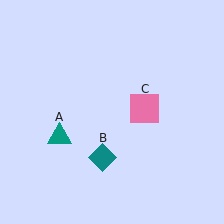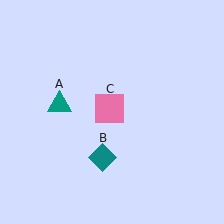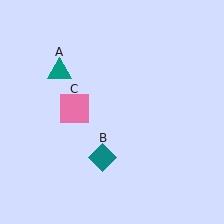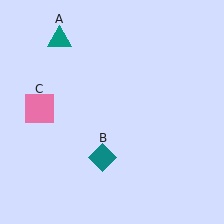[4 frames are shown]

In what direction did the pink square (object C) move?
The pink square (object C) moved left.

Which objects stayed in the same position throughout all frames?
Teal diamond (object B) remained stationary.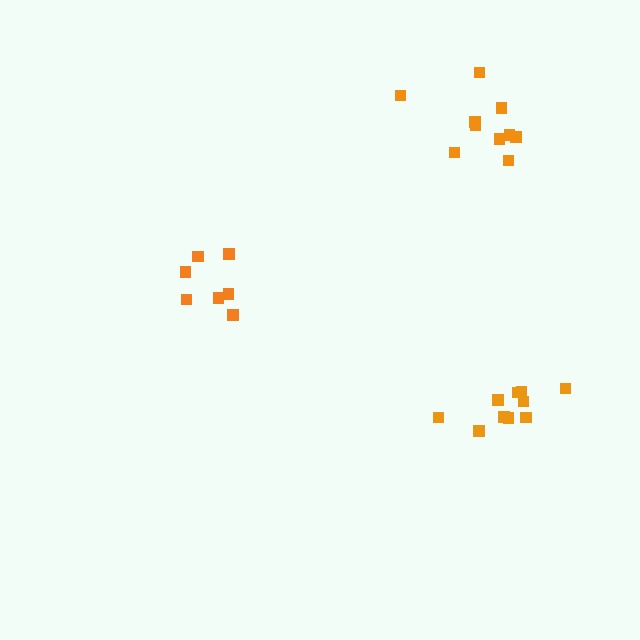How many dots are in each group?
Group 1: 7 dots, Group 2: 10 dots, Group 3: 10 dots (27 total).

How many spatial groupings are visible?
There are 3 spatial groupings.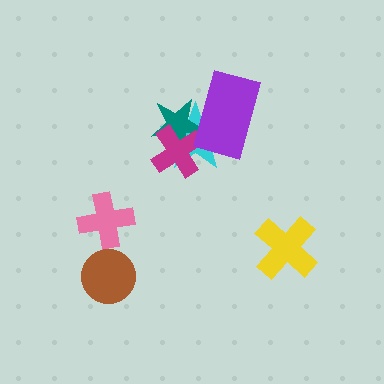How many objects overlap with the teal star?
3 objects overlap with the teal star.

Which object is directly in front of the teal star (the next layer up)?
The magenta cross is directly in front of the teal star.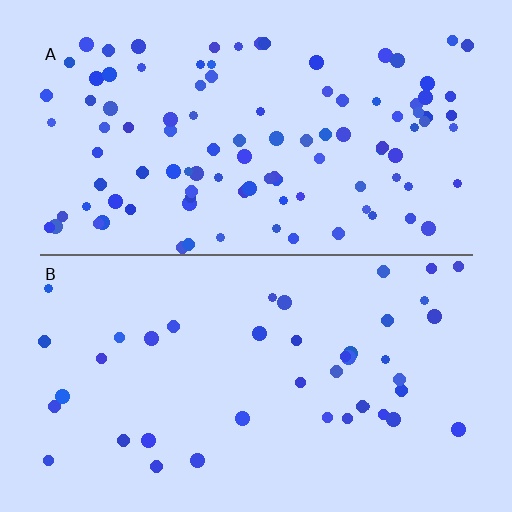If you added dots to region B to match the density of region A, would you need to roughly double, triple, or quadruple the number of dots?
Approximately double.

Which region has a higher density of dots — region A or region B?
A (the top).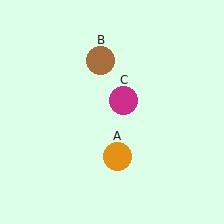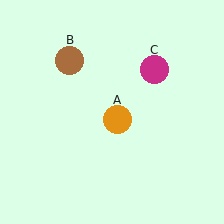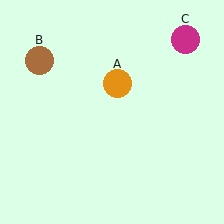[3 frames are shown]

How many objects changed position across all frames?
3 objects changed position: orange circle (object A), brown circle (object B), magenta circle (object C).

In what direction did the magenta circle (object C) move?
The magenta circle (object C) moved up and to the right.